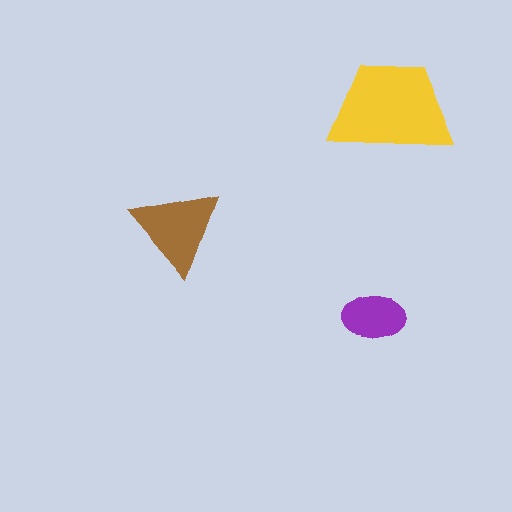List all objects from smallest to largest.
The purple ellipse, the brown triangle, the yellow trapezoid.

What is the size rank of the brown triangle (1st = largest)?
2nd.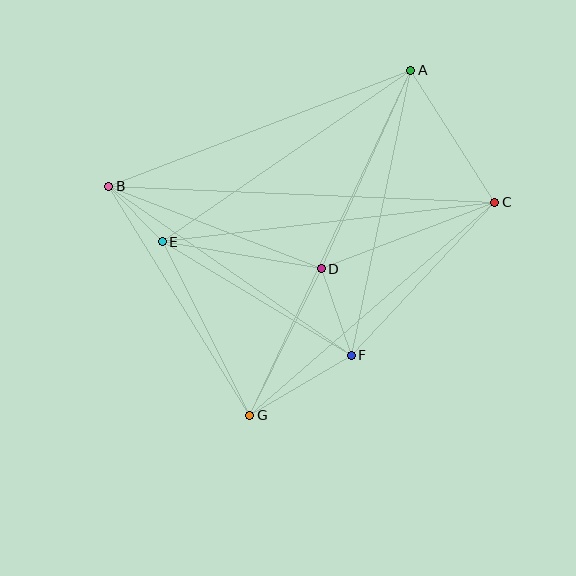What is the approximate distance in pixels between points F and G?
The distance between F and G is approximately 118 pixels.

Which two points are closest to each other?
Points B and E are closest to each other.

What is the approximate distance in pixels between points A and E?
The distance between A and E is approximately 302 pixels.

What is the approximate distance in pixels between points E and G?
The distance between E and G is approximately 194 pixels.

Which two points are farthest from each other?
Points B and C are farthest from each other.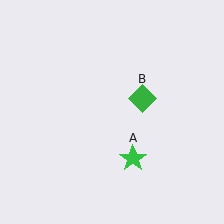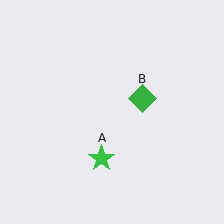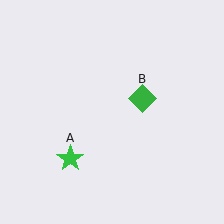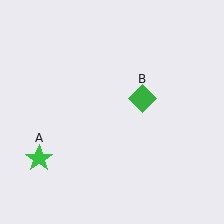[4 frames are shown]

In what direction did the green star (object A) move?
The green star (object A) moved left.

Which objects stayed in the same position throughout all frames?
Green diamond (object B) remained stationary.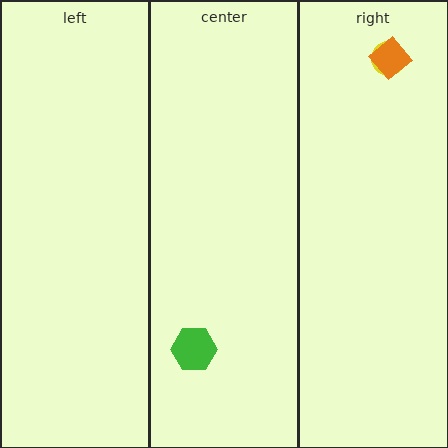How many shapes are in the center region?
1.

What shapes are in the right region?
The yellow circle, the orange diamond.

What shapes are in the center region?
The green hexagon.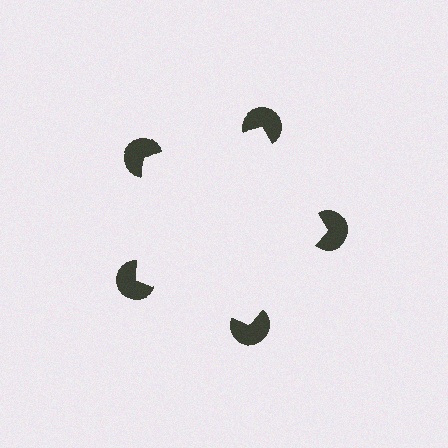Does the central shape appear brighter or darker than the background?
It typically appears slightly brighter than the background, even though no actual brightness change is drawn.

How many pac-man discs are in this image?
There are 5 — one at each vertex of the illusory pentagon.